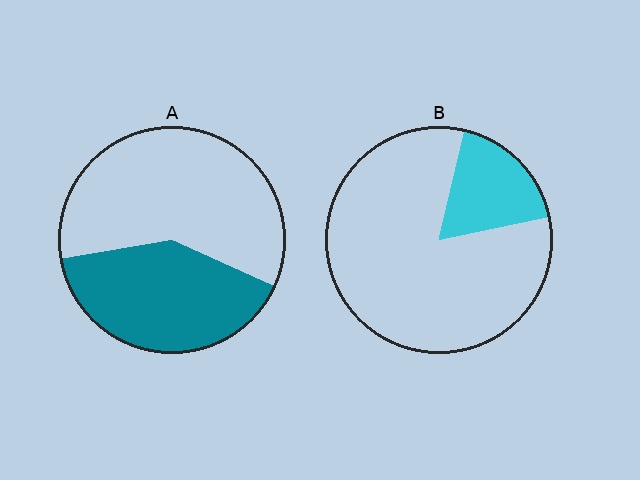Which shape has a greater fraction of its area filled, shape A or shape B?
Shape A.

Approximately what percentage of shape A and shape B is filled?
A is approximately 40% and B is approximately 20%.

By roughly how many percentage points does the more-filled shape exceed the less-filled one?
By roughly 20 percentage points (A over B).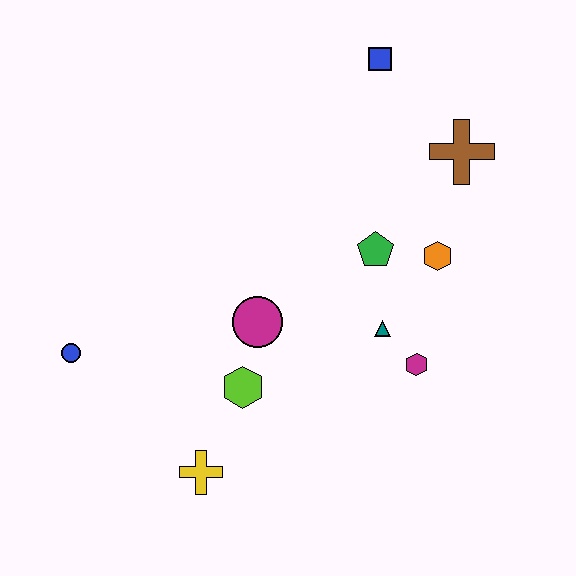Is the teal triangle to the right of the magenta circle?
Yes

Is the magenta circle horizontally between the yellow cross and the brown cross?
Yes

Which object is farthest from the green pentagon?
The blue circle is farthest from the green pentagon.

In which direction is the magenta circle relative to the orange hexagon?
The magenta circle is to the left of the orange hexagon.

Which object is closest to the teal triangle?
The magenta hexagon is closest to the teal triangle.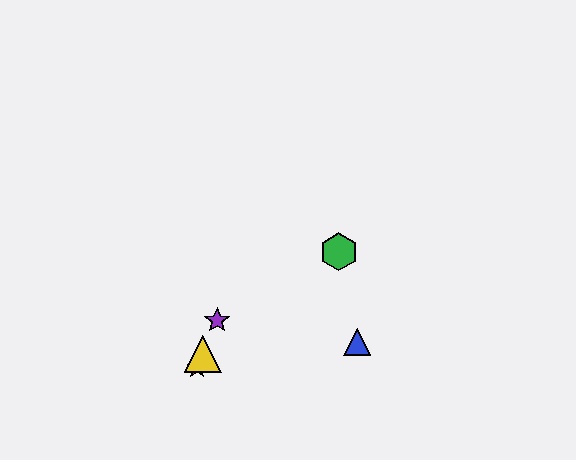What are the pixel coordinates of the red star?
The red star is at (197, 368).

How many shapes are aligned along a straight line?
3 shapes (the red star, the yellow triangle, the purple star) are aligned along a straight line.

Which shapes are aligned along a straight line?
The red star, the yellow triangle, the purple star are aligned along a straight line.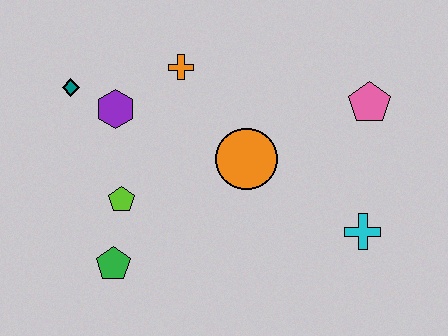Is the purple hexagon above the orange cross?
No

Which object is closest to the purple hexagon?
The teal diamond is closest to the purple hexagon.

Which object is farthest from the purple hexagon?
The cyan cross is farthest from the purple hexagon.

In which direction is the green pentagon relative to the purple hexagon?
The green pentagon is below the purple hexagon.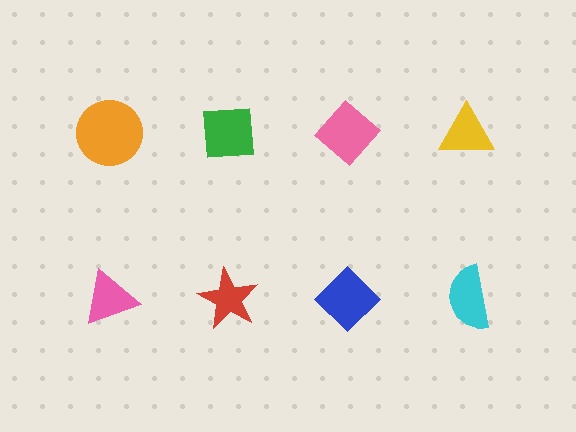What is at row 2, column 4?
A cyan semicircle.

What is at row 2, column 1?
A pink triangle.